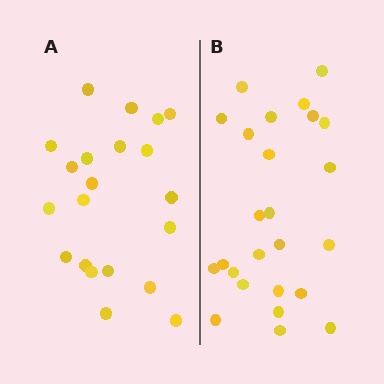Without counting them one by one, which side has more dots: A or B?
Region B (the right region) has more dots.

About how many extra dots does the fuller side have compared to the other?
Region B has about 4 more dots than region A.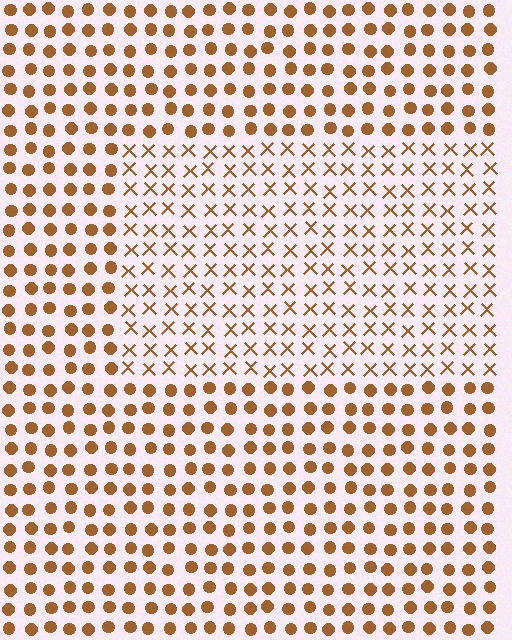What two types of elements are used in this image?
The image uses X marks inside the rectangle region and circles outside it.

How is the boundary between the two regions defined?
The boundary is defined by a change in element shape: X marks inside vs. circles outside. All elements share the same color and spacing.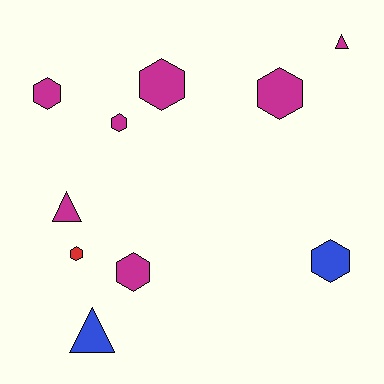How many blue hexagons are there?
There is 1 blue hexagon.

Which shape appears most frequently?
Hexagon, with 7 objects.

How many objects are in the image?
There are 10 objects.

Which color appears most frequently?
Magenta, with 7 objects.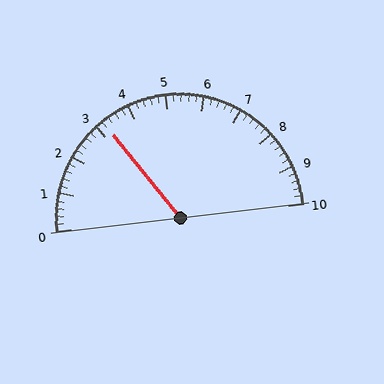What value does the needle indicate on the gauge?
The needle indicates approximately 3.2.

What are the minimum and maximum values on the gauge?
The gauge ranges from 0 to 10.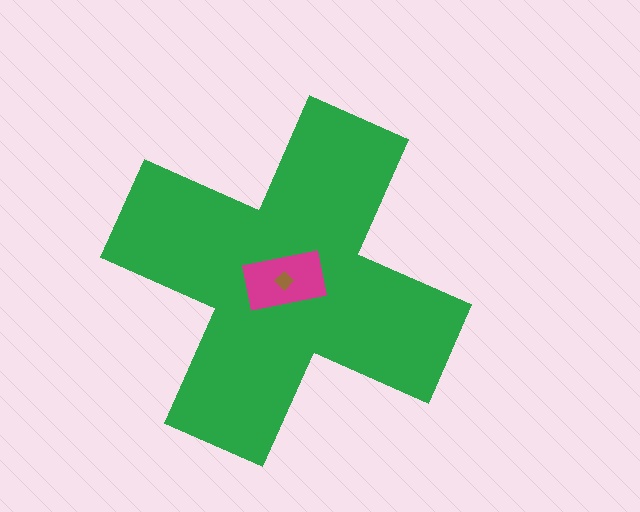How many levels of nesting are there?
3.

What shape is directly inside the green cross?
The magenta rectangle.